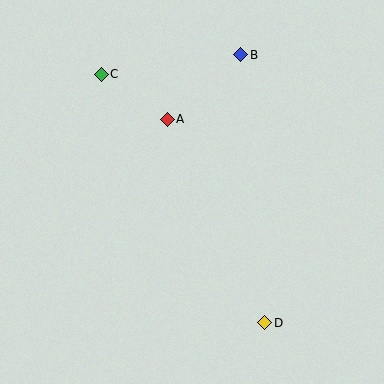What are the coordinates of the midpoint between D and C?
The midpoint between D and C is at (183, 198).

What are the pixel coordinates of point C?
Point C is at (101, 74).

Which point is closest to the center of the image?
Point A at (167, 119) is closest to the center.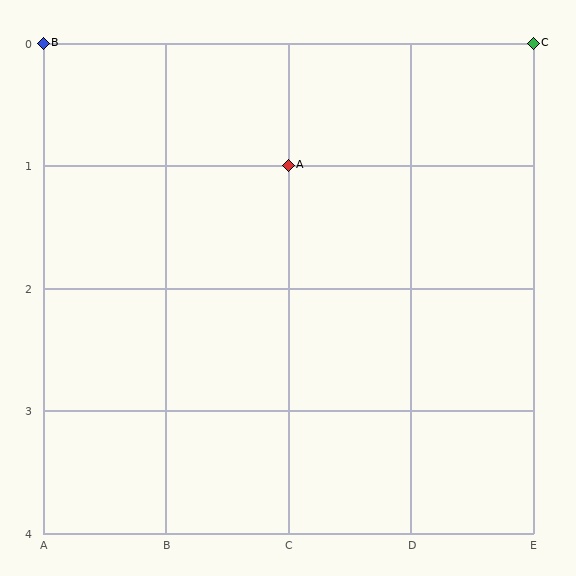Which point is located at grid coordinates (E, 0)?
Point C is at (E, 0).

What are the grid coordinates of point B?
Point B is at grid coordinates (A, 0).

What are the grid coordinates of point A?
Point A is at grid coordinates (C, 1).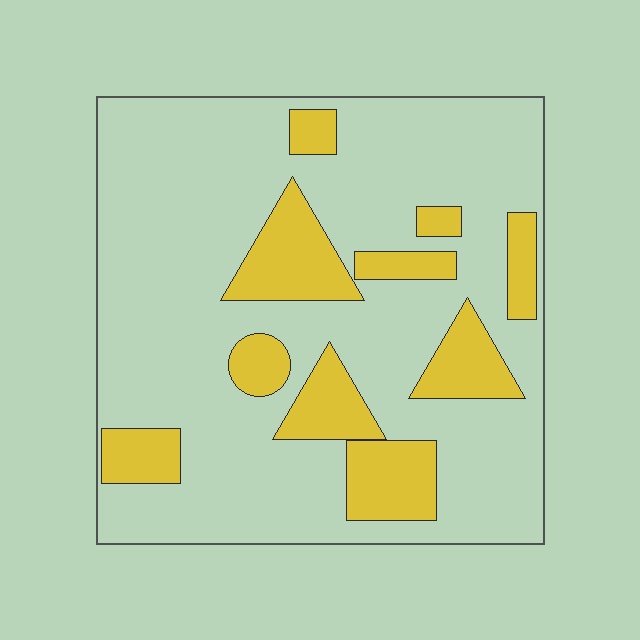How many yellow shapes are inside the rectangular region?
10.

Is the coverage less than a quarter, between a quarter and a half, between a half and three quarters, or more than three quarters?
Less than a quarter.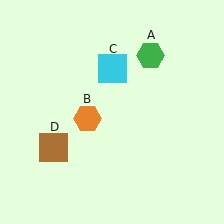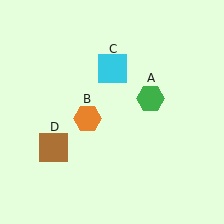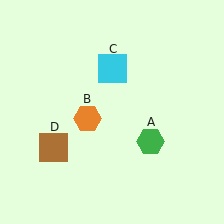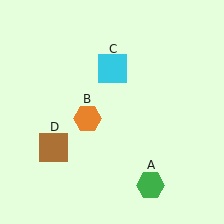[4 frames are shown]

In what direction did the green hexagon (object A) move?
The green hexagon (object A) moved down.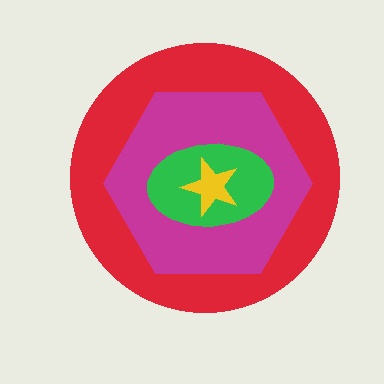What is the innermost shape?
The yellow star.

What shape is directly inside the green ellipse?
The yellow star.